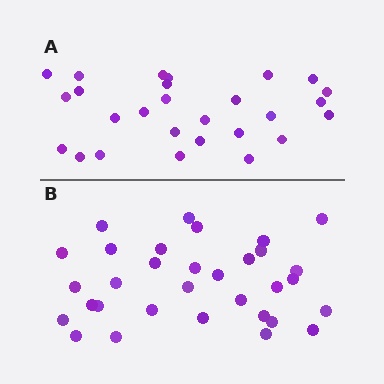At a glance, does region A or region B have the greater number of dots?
Region B (the bottom region) has more dots.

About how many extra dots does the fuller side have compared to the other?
Region B has about 5 more dots than region A.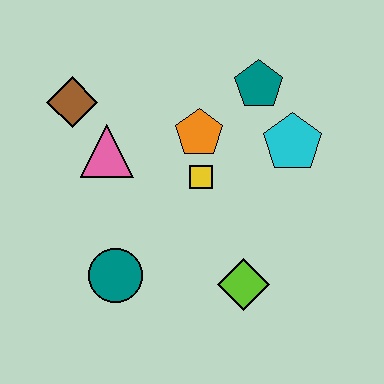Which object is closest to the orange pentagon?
The yellow square is closest to the orange pentagon.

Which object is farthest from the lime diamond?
The brown diamond is farthest from the lime diamond.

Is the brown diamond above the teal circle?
Yes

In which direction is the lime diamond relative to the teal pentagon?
The lime diamond is below the teal pentagon.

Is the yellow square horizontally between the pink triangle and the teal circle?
No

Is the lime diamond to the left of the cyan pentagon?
Yes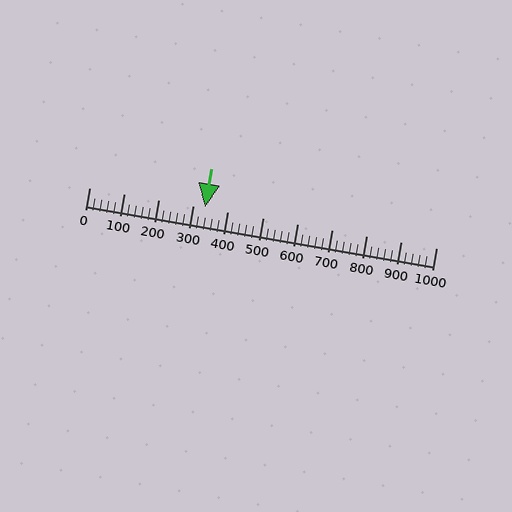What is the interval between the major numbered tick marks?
The major tick marks are spaced 100 units apart.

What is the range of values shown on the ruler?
The ruler shows values from 0 to 1000.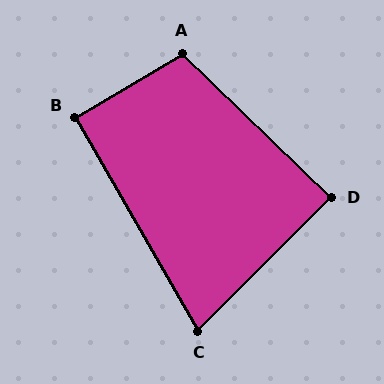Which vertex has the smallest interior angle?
C, at approximately 75 degrees.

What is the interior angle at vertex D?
Approximately 89 degrees (approximately right).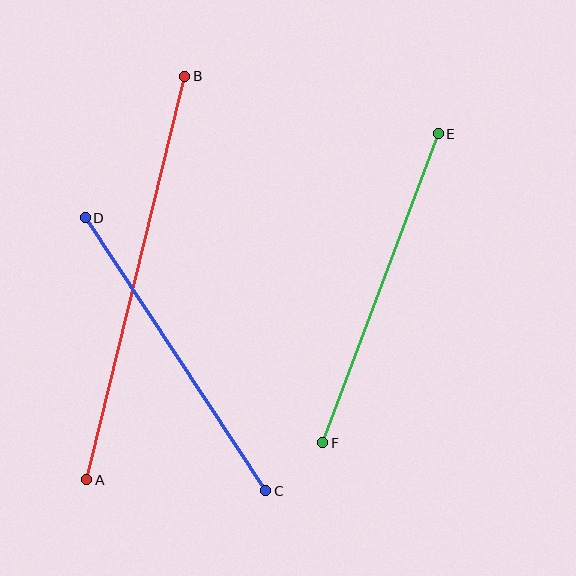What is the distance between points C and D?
The distance is approximately 327 pixels.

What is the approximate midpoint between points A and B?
The midpoint is at approximately (136, 278) pixels.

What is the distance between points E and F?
The distance is approximately 330 pixels.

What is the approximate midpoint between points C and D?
The midpoint is at approximately (176, 354) pixels.